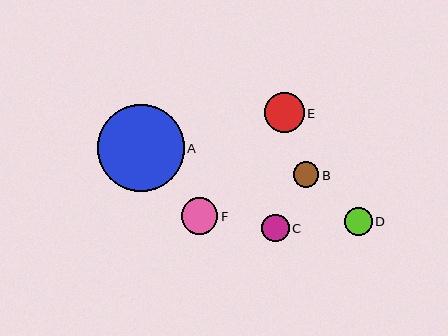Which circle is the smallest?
Circle B is the smallest with a size of approximately 25 pixels.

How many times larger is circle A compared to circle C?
Circle A is approximately 3.1 times the size of circle C.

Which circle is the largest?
Circle A is the largest with a size of approximately 87 pixels.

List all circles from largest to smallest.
From largest to smallest: A, E, F, C, D, B.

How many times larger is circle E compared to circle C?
Circle E is approximately 1.4 times the size of circle C.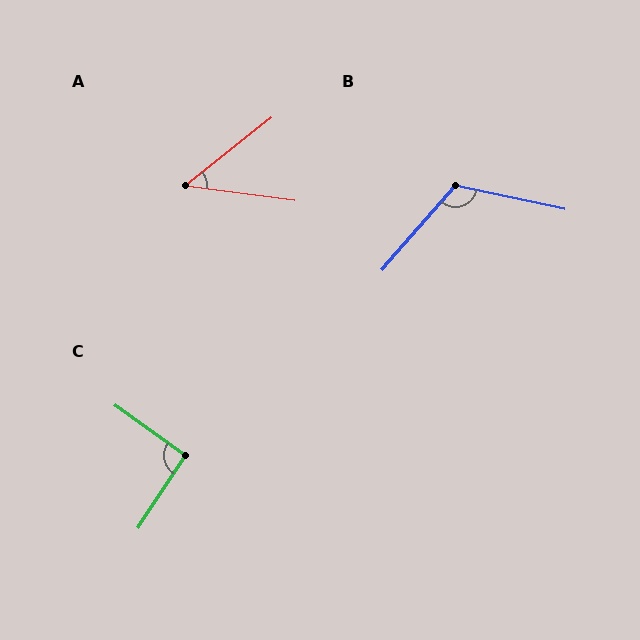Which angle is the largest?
B, at approximately 119 degrees.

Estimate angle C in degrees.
Approximately 92 degrees.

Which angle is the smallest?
A, at approximately 46 degrees.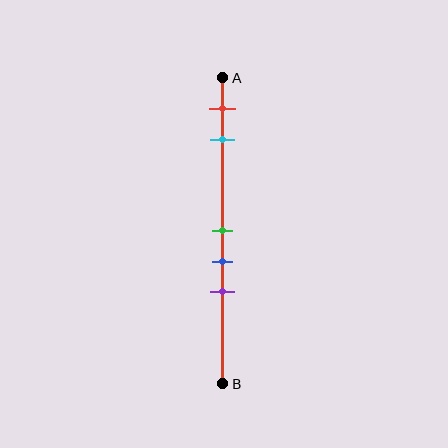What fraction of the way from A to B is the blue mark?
The blue mark is approximately 60% (0.6) of the way from A to B.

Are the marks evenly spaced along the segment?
No, the marks are not evenly spaced.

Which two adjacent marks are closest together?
The green and blue marks are the closest adjacent pair.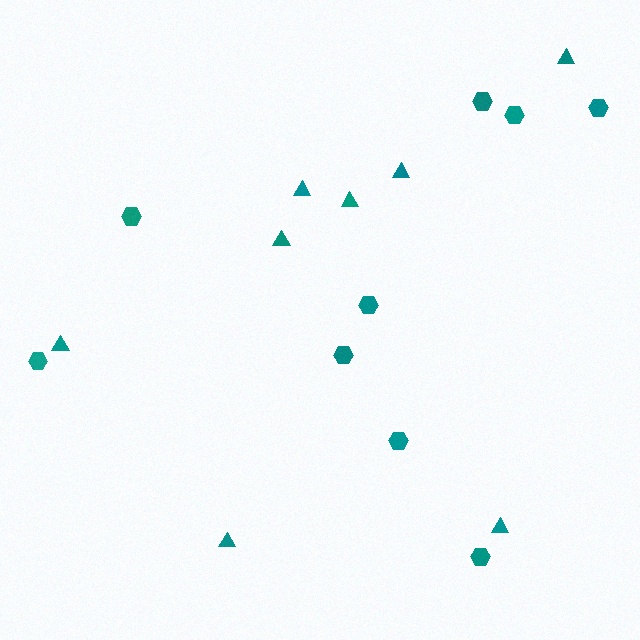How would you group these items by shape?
There are 2 groups: one group of triangles (8) and one group of hexagons (9).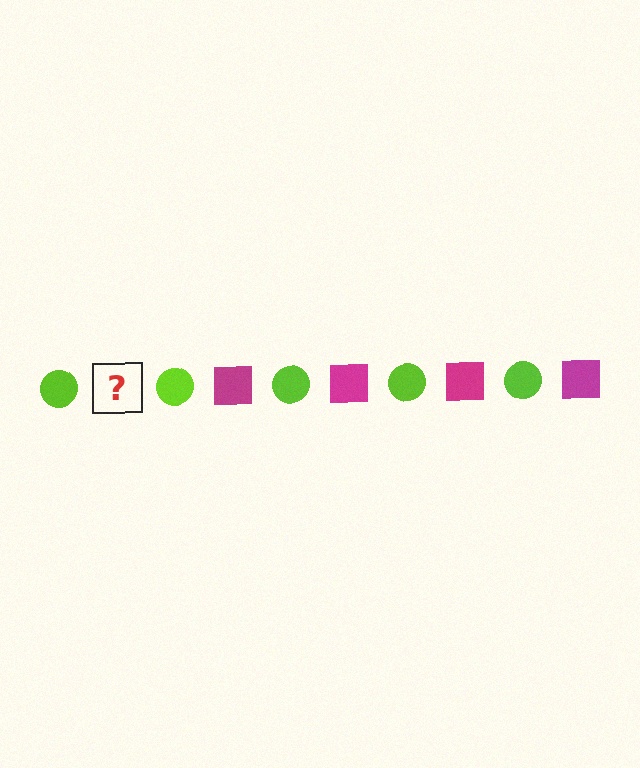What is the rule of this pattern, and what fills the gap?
The rule is that the pattern alternates between lime circle and magenta square. The gap should be filled with a magenta square.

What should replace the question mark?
The question mark should be replaced with a magenta square.